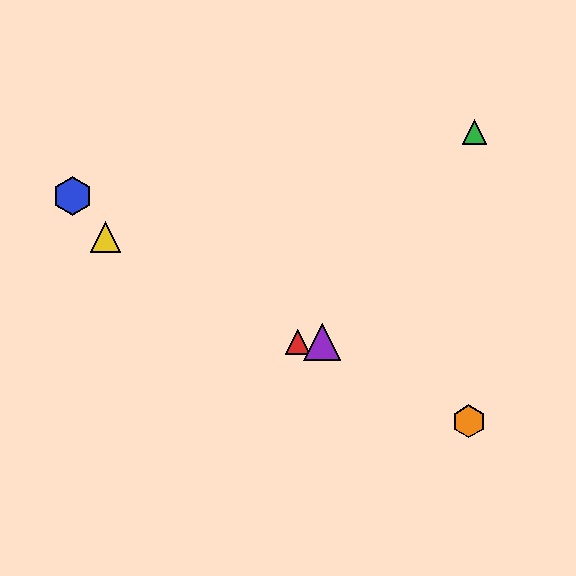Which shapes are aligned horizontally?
The red triangle, the purple triangle are aligned horizontally.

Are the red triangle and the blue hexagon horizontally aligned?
No, the red triangle is at y≈342 and the blue hexagon is at y≈196.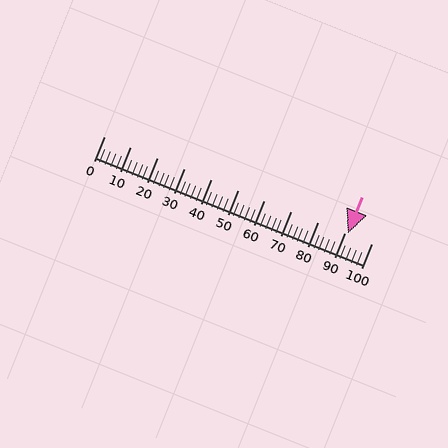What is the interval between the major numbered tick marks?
The major tick marks are spaced 10 units apart.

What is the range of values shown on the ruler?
The ruler shows values from 0 to 100.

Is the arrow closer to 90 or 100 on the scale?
The arrow is closer to 90.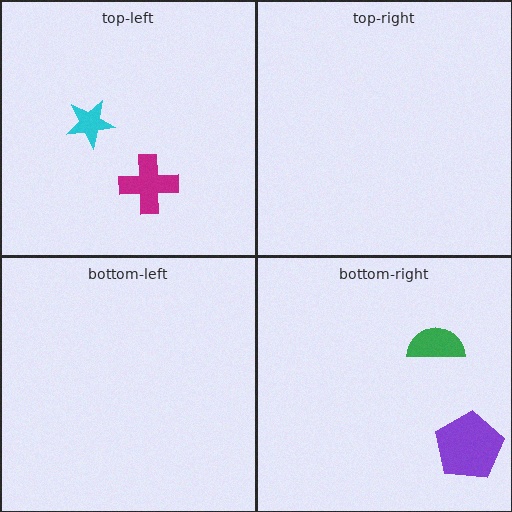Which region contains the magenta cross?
The top-left region.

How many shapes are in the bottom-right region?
2.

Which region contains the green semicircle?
The bottom-right region.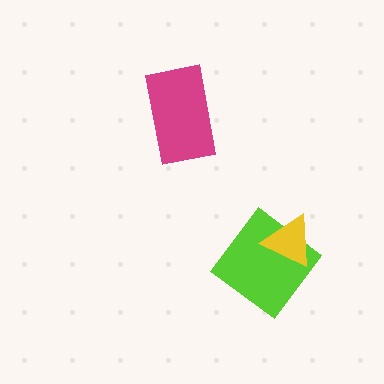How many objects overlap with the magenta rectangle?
0 objects overlap with the magenta rectangle.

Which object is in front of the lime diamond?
The yellow triangle is in front of the lime diamond.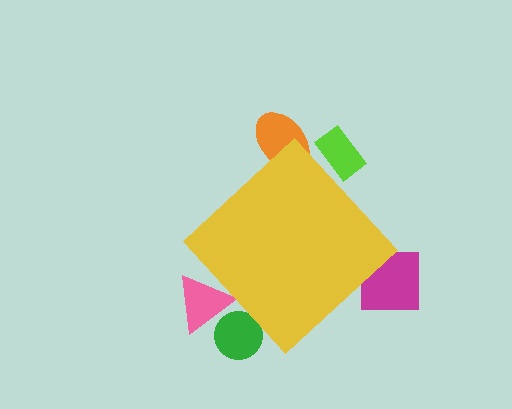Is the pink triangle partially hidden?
Yes, the pink triangle is partially hidden behind the yellow diamond.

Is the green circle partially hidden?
Yes, the green circle is partially hidden behind the yellow diamond.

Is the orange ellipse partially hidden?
Yes, the orange ellipse is partially hidden behind the yellow diamond.